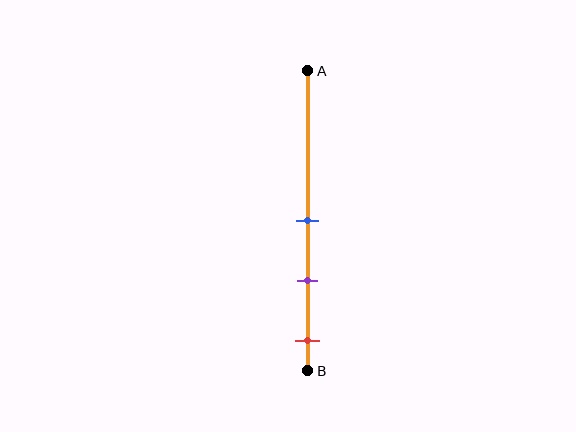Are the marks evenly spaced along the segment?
Yes, the marks are approximately evenly spaced.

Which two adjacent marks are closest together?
The blue and purple marks are the closest adjacent pair.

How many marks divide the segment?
There are 3 marks dividing the segment.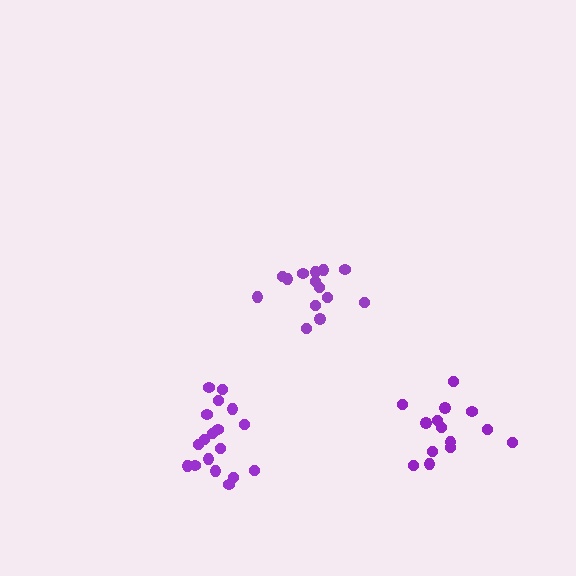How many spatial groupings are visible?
There are 3 spatial groupings.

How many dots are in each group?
Group 1: 14 dots, Group 2: 18 dots, Group 3: 14 dots (46 total).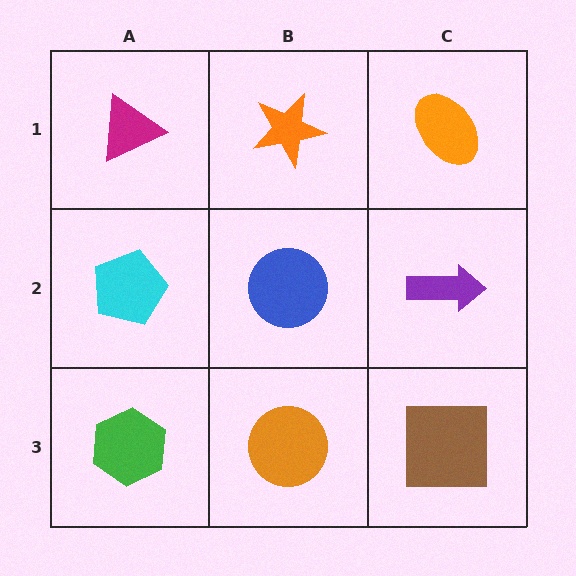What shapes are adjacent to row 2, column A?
A magenta triangle (row 1, column A), a green hexagon (row 3, column A), a blue circle (row 2, column B).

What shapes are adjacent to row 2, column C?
An orange ellipse (row 1, column C), a brown square (row 3, column C), a blue circle (row 2, column B).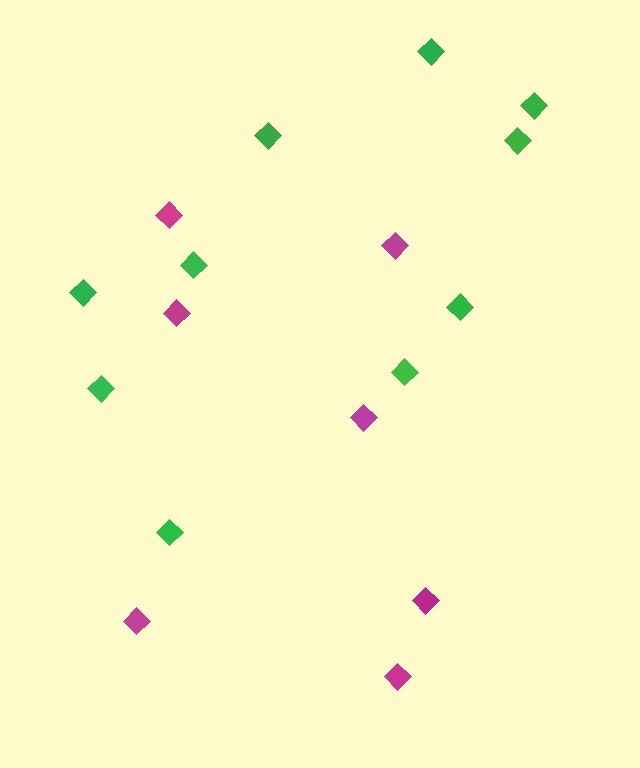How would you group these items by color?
There are 2 groups: one group of magenta diamonds (7) and one group of green diamonds (10).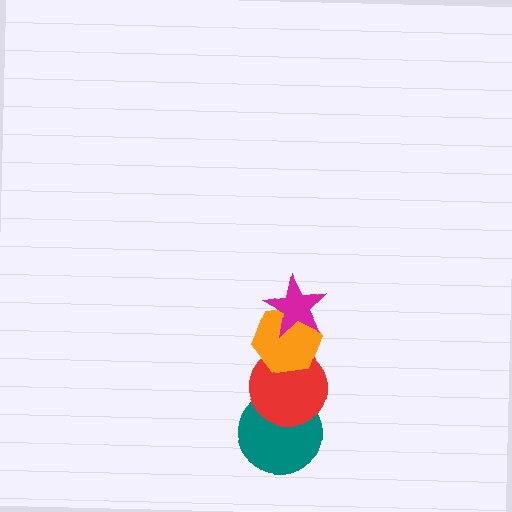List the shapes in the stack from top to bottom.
From top to bottom: the magenta star, the orange hexagon, the red circle, the teal circle.